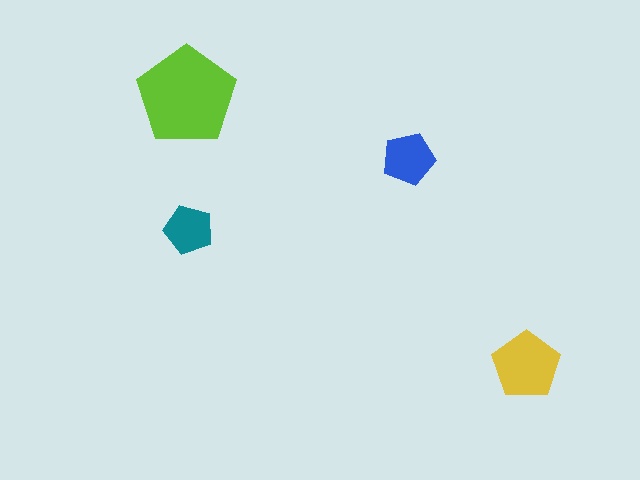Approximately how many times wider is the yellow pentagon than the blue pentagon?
About 1.5 times wider.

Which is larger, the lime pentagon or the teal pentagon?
The lime one.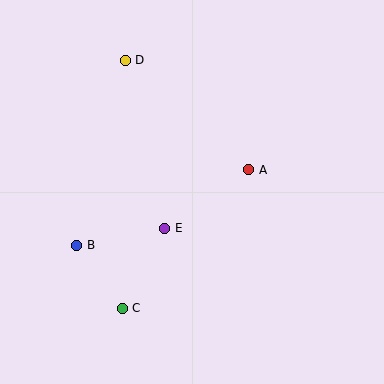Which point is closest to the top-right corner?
Point A is closest to the top-right corner.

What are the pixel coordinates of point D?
Point D is at (125, 60).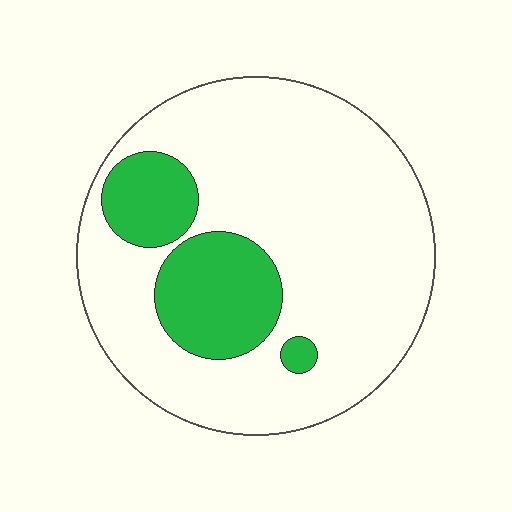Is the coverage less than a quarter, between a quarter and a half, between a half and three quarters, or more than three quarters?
Less than a quarter.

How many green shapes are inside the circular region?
3.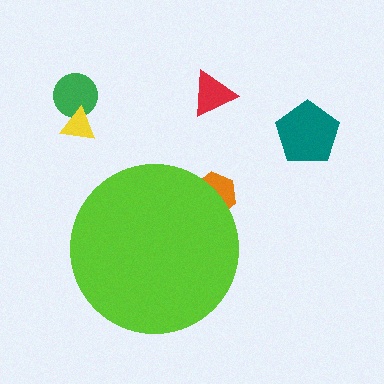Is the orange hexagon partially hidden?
Yes, the orange hexagon is partially hidden behind the lime circle.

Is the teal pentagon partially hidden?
No, the teal pentagon is fully visible.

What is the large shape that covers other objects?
A lime circle.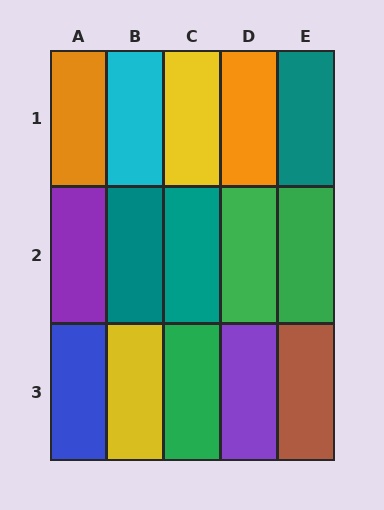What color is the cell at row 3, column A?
Blue.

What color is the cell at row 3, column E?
Brown.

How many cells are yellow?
2 cells are yellow.